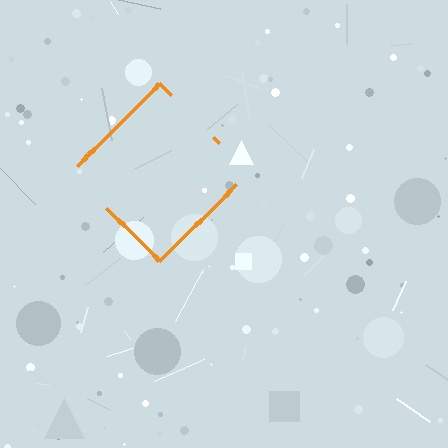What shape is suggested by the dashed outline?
The dashed outline suggests a diamond.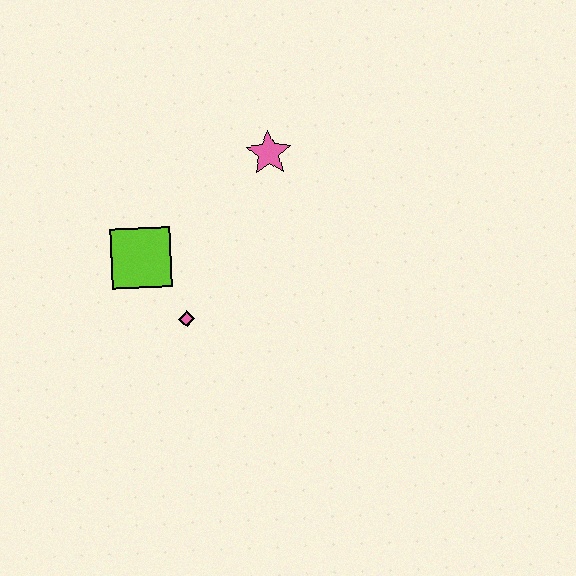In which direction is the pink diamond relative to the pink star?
The pink diamond is below the pink star.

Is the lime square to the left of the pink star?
Yes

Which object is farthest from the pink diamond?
The pink star is farthest from the pink diamond.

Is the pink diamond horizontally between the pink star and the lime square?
Yes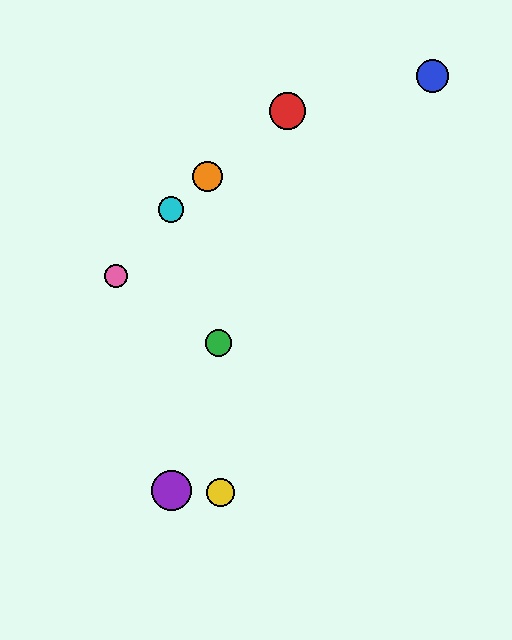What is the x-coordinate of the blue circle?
The blue circle is at x≈433.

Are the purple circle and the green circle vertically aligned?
No, the purple circle is at x≈171 and the green circle is at x≈219.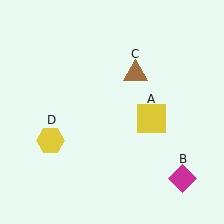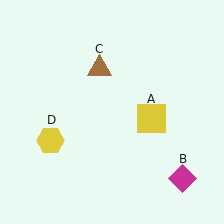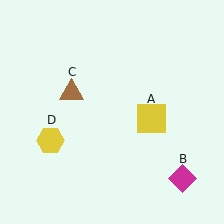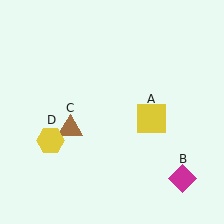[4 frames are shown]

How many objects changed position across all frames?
1 object changed position: brown triangle (object C).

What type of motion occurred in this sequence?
The brown triangle (object C) rotated counterclockwise around the center of the scene.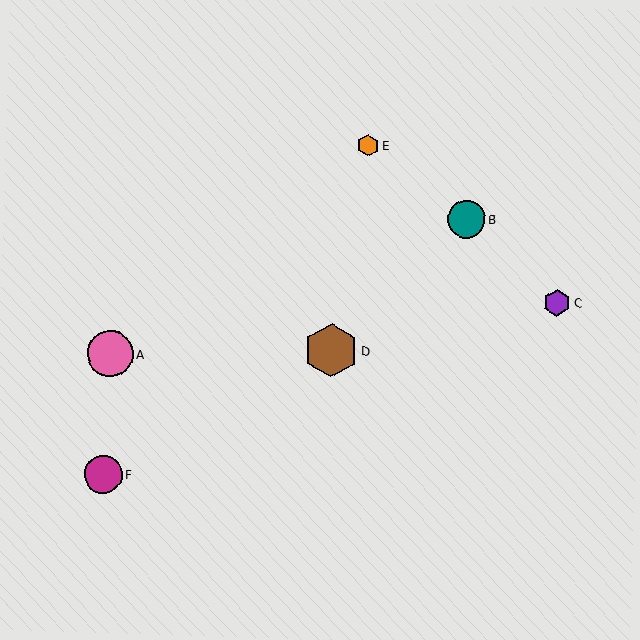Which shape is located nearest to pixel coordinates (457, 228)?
The teal circle (labeled B) at (466, 219) is nearest to that location.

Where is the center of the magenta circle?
The center of the magenta circle is at (103, 474).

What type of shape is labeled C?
Shape C is a purple hexagon.